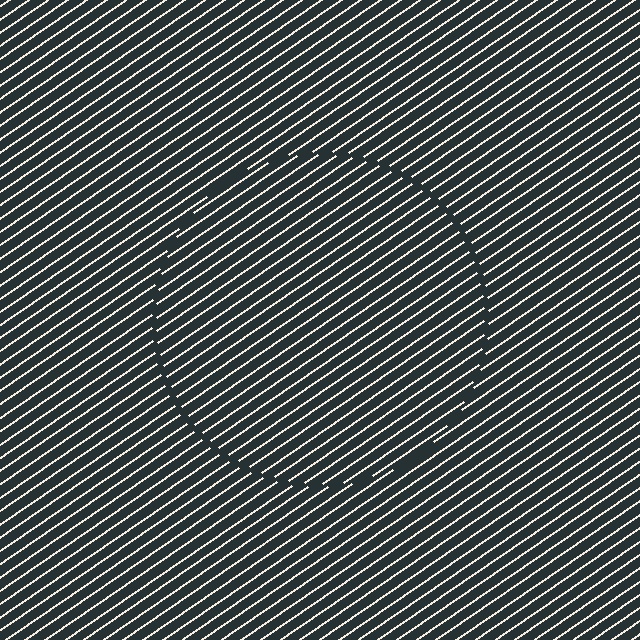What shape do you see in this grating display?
An illusory circle. The interior of the shape contains the same grating, shifted by half a period — the contour is defined by the phase discontinuity where line-ends from the inner and outer gratings abut.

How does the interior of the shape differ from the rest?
The interior of the shape contains the same grating, shifted by half a period — the contour is defined by the phase discontinuity where line-ends from the inner and outer gratings abut.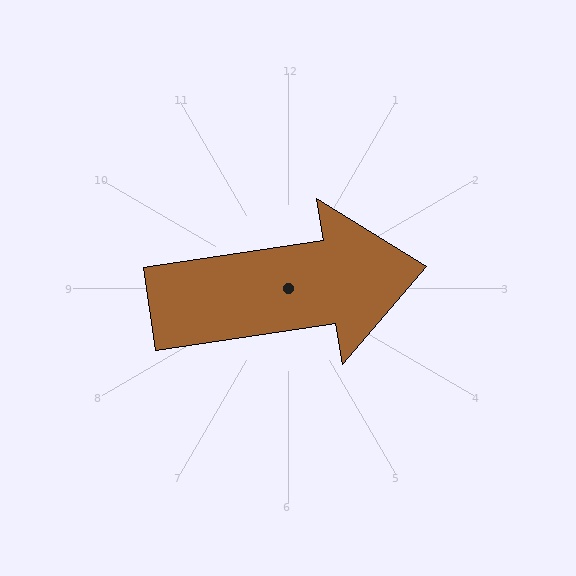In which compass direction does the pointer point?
East.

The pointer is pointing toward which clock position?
Roughly 3 o'clock.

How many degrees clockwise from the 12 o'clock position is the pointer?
Approximately 81 degrees.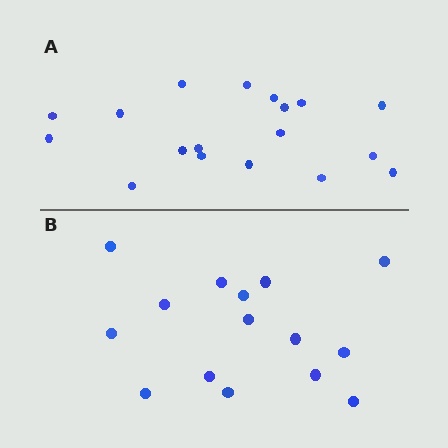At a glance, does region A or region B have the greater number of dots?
Region A (the top region) has more dots.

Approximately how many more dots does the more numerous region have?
Region A has just a few more — roughly 2 or 3 more dots than region B.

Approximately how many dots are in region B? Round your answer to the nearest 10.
About 20 dots. (The exact count is 15, which rounds to 20.)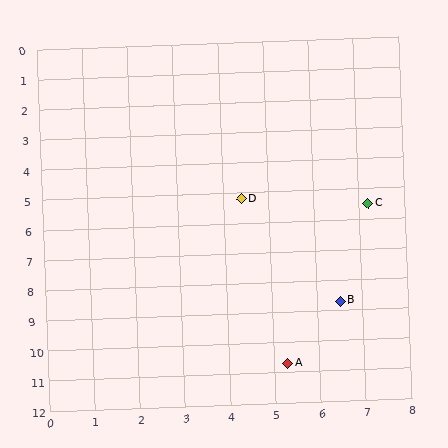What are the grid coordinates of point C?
Point C is at approximately (7.2, 5.5).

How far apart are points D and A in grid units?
Points D and A are about 5.6 grid units apart.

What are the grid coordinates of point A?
Point A is at approximately (5.3, 10.7).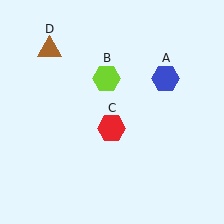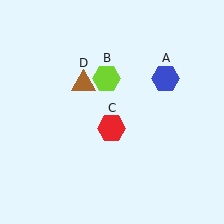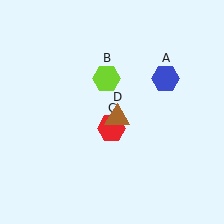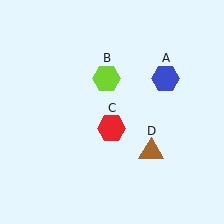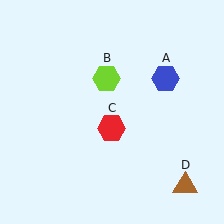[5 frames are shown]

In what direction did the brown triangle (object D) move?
The brown triangle (object D) moved down and to the right.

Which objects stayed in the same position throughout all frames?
Blue hexagon (object A) and lime hexagon (object B) and red hexagon (object C) remained stationary.